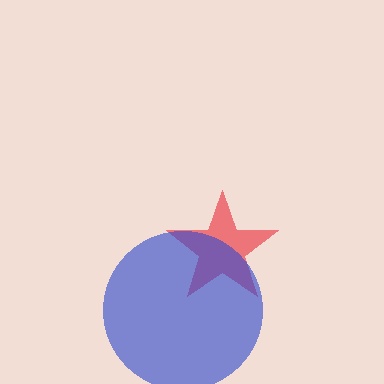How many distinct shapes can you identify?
There are 2 distinct shapes: a red star, a blue circle.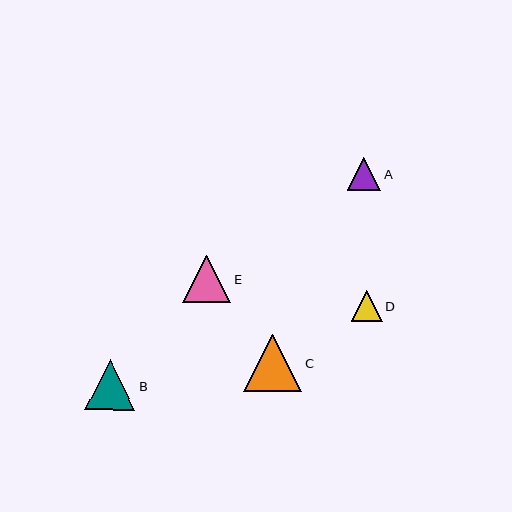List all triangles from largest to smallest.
From largest to smallest: C, B, E, A, D.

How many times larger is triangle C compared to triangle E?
Triangle C is approximately 1.2 times the size of triangle E.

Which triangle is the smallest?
Triangle D is the smallest with a size of approximately 30 pixels.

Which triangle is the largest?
Triangle C is the largest with a size of approximately 58 pixels.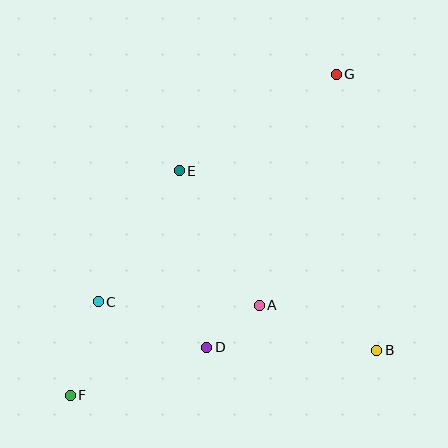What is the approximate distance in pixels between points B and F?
The distance between B and F is approximately 310 pixels.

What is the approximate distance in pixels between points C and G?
The distance between C and G is approximately 329 pixels.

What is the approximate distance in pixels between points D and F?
The distance between D and F is approximately 145 pixels.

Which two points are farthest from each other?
Points F and G are farthest from each other.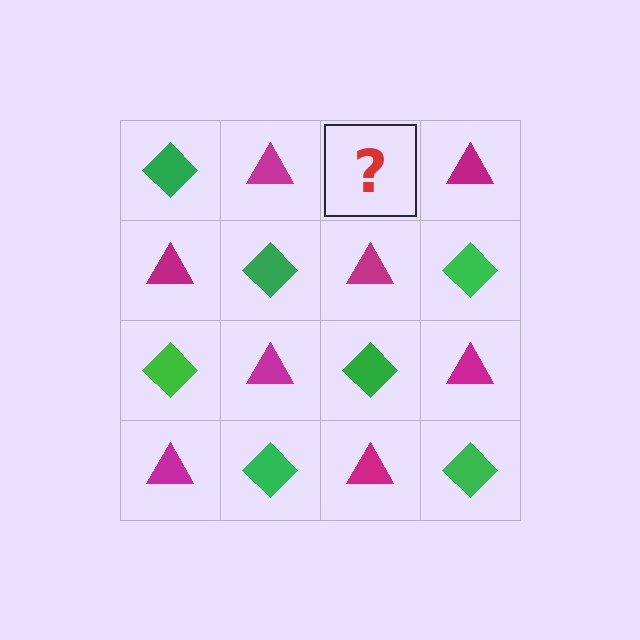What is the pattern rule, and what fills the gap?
The rule is that it alternates green diamond and magenta triangle in a checkerboard pattern. The gap should be filled with a green diamond.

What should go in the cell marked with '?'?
The missing cell should contain a green diamond.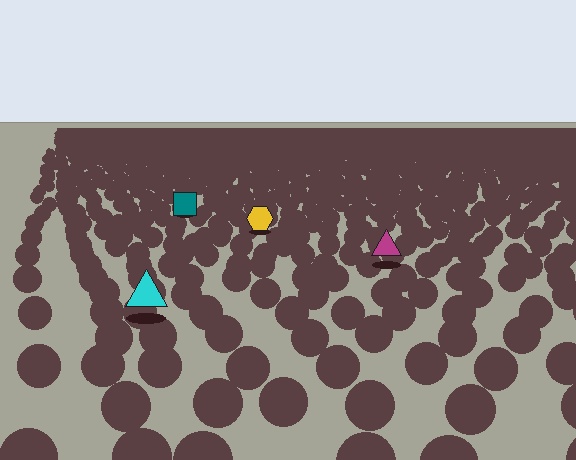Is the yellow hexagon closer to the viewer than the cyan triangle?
No. The cyan triangle is closer — you can tell from the texture gradient: the ground texture is coarser near it.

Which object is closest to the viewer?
The cyan triangle is closest. The texture marks near it are larger and more spread out.